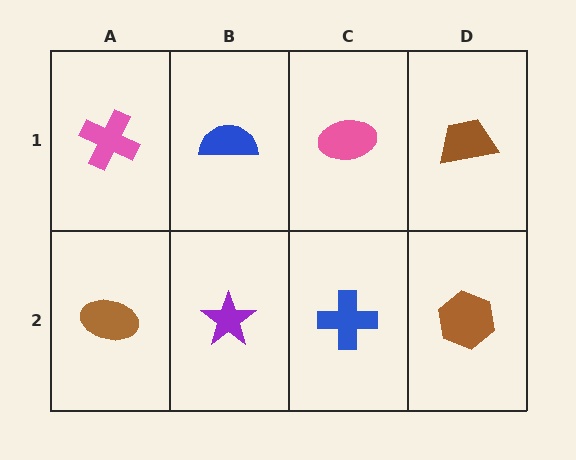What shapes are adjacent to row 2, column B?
A blue semicircle (row 1, column B), a brown ellipse (row 2, column A), a blue cross (row 2, column C).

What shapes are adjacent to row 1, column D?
A brown hexagon (row 2, column D), a pink ellipse (row 1, column C).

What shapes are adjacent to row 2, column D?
A brown trapezoid (row 1, column D), a blue cross (row 2, column C).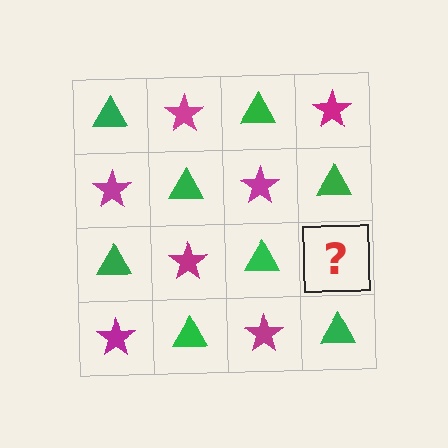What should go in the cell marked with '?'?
The missing cell should contain a magenta star.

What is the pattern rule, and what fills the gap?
The rule is that it alternates green triangle and magenta star in a checkerboard pattern. The gap should be filled with a magenta star.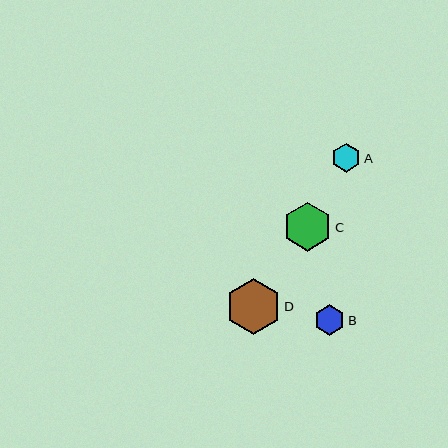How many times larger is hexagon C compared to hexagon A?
Hexagon C is approximately 1.7 times the size of hexagon A.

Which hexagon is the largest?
Hexagon D is the largest with a size of approximately 56 pixels.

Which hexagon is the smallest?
Hexagon A is the smallest with a size of approximately 29 pixels.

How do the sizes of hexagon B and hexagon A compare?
Hexagon B and hexagon A are approximately the same size.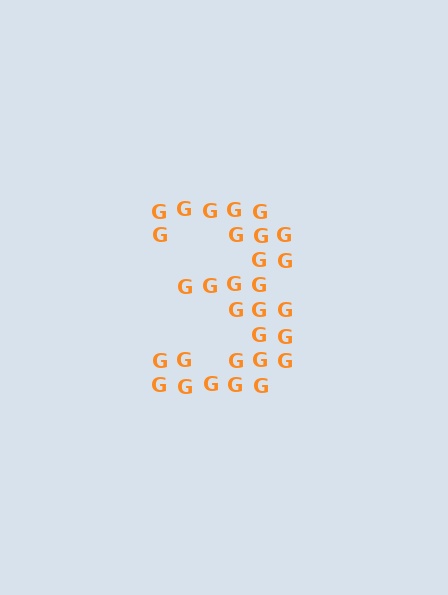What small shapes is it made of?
It is made of small letter G's.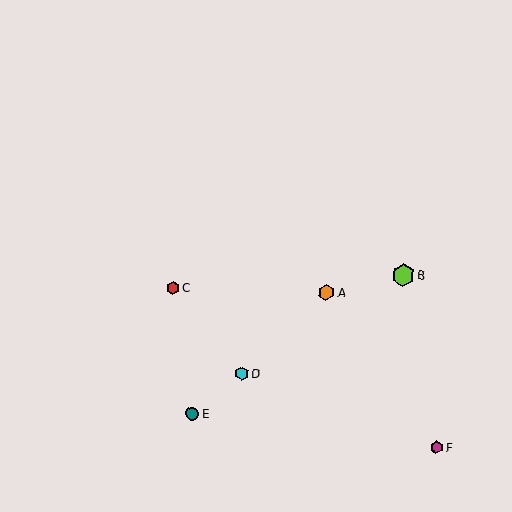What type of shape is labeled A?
Shape A is an orange hexagon.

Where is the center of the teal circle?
The center of the teal circle is at (192, 414).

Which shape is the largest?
The lime hexagon (labeled B) is the largest.